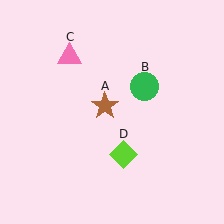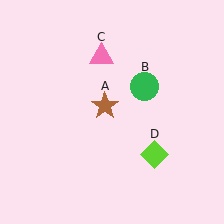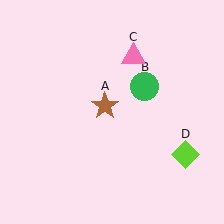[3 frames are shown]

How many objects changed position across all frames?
2 objects changed position: pink triangle (object C), lime diamond (object D).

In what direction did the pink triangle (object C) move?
The pink triangle (object C) moved right.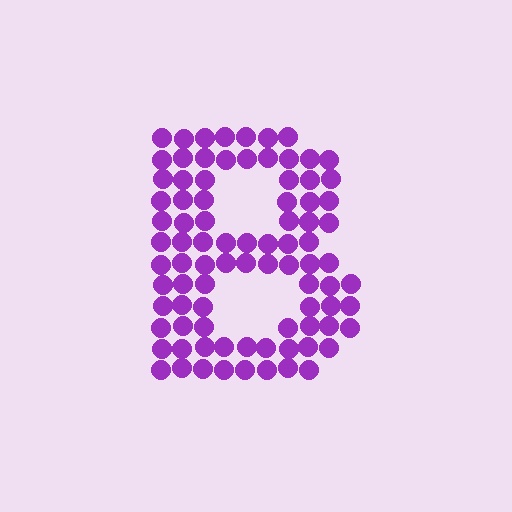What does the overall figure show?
The overall figure shows the letter B.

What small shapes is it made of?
It is made of small circles.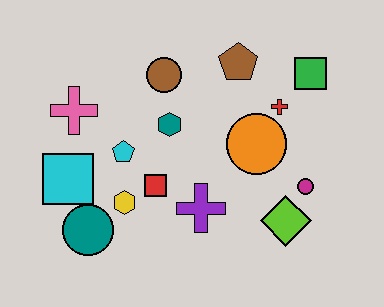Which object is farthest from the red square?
The green square is farthest from the red square.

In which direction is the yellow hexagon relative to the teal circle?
The yellow hexagon is to the right of the teal circle.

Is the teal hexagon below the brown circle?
Yes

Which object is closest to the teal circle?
The yellow hexagon is closest to the teal circle.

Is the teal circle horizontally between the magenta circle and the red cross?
No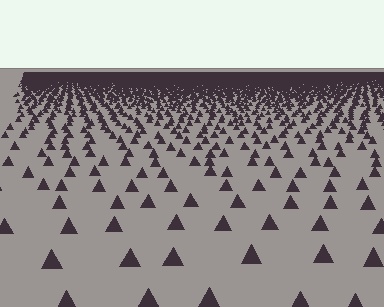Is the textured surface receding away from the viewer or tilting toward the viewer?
The surface is receding away from the viewer. Texture elements get smaller and denser toward the top.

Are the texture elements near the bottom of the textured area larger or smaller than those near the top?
Larger. Near the bottom, elements are closer to the viewer and appear at a bigger on-screen size.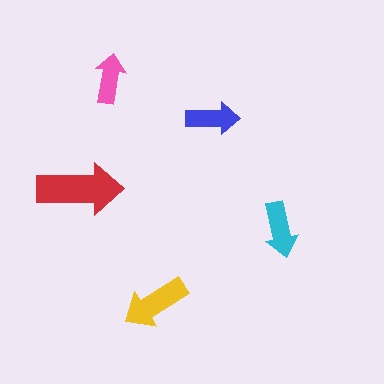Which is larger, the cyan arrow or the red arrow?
The red one.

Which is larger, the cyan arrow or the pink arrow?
The cyan one.